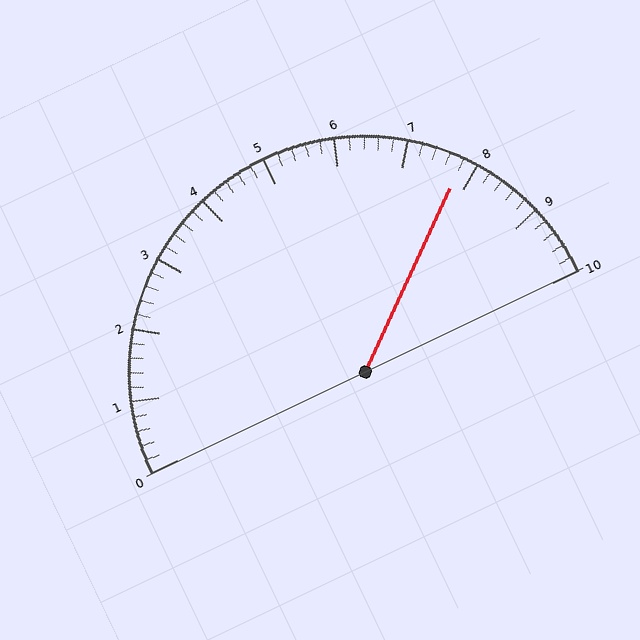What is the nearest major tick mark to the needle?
The nearest major tick mark is 8.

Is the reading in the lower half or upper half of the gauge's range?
The reading is in the upper half of the range (0 to 10).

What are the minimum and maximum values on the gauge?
The gauge ranges from 0 to 10.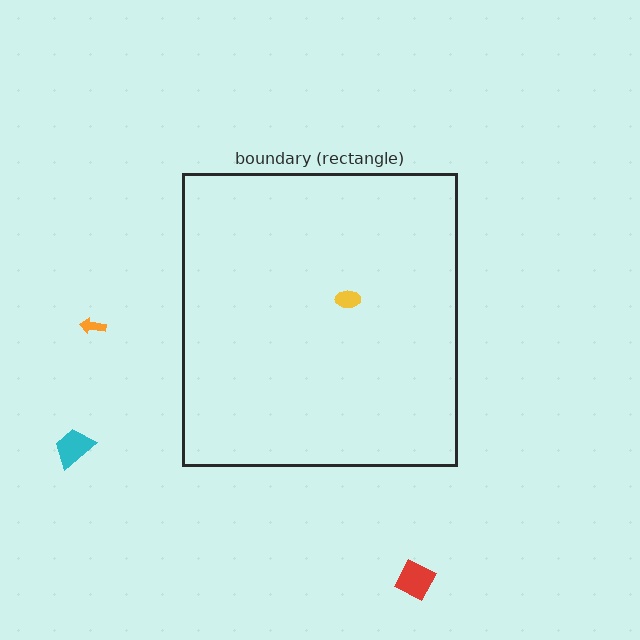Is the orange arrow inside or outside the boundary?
Outside.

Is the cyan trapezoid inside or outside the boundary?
Outside.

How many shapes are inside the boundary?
1 inside, 3 outside.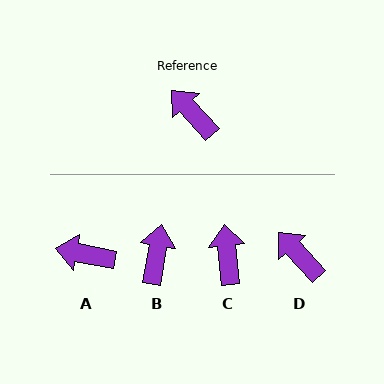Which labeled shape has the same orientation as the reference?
D.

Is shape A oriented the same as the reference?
No, it is off by about 37 degrees.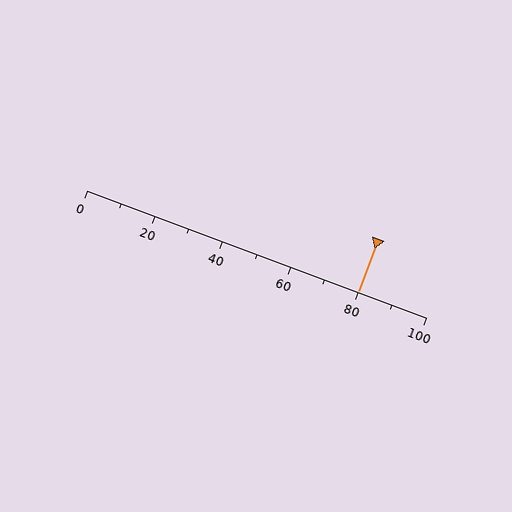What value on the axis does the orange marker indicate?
The marker indicates approximately 80.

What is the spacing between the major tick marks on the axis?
The major ticks are spaced 20 apart.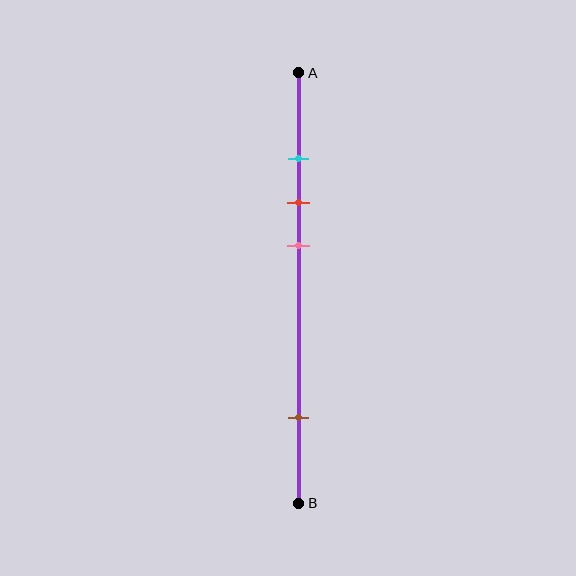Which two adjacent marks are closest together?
The cyan and red marks are the closest adjacent pair.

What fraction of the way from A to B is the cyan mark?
The cyan mark is approximately 20% (0.2) of the way from A to B.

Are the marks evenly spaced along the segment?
No, the marks are not evenly spaced.